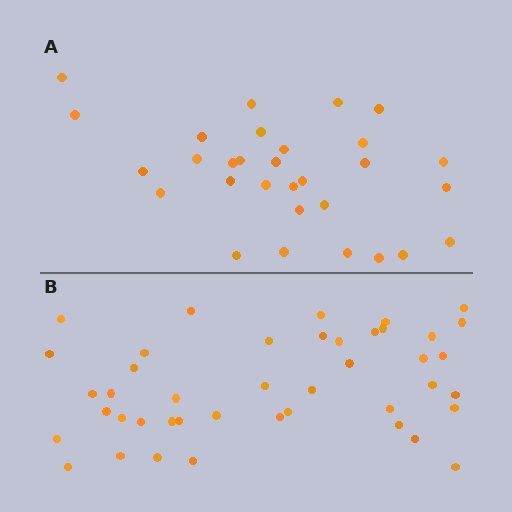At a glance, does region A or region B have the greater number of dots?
Region B (the bottom region) has more dots.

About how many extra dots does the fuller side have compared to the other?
Region B has approximately 15 more dots than region A.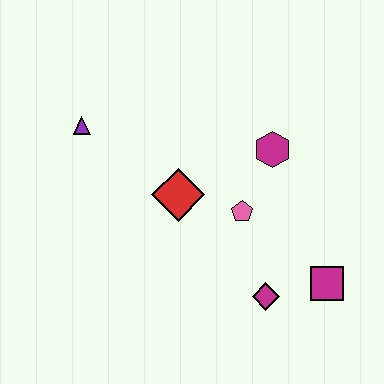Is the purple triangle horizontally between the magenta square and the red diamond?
No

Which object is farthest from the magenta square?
The purple triangle is farthest from the magenta square.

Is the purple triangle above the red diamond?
Yes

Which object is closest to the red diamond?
The pink pentagon is closest to the red diamond.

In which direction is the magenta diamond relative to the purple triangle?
The magenta diamond is to the right of the purple triangle.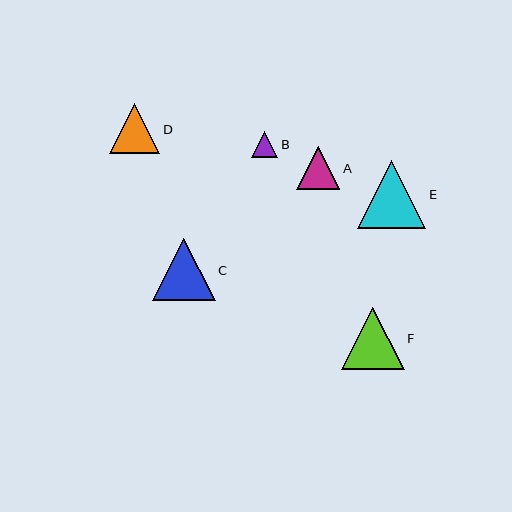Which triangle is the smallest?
Triangle B is the smallest with a size of approximately 26 pixels.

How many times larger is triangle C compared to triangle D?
Triangle C is approximately 1.3 times the size of triangle D.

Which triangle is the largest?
Triangle E is the largest with a size of approximately 68 pixels.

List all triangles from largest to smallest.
From largest to smallest: E, C, F, D, A, B.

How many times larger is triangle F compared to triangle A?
Triangle F is approximately 1.4 times the size of triangle A.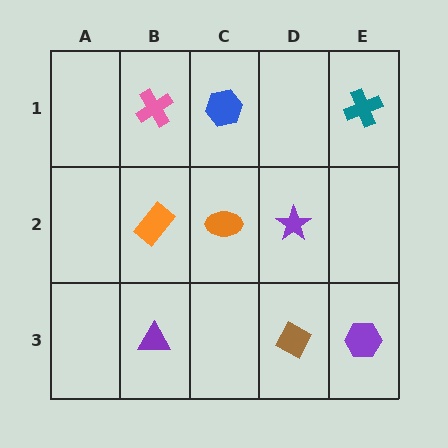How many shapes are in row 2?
3 shapes.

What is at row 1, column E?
A teal cross.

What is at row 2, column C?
An orange ellipse.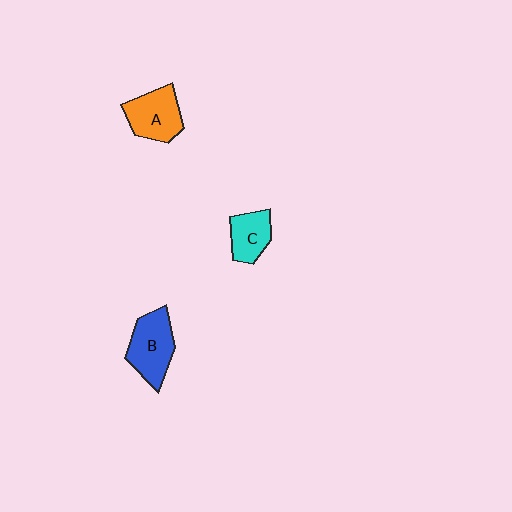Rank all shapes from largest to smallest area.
From largest to smallest: B (blue), A (orange), C (cyan).